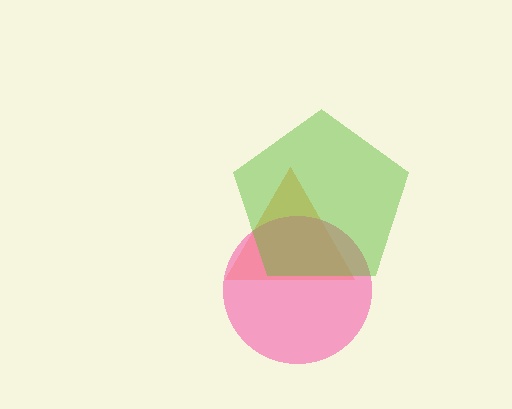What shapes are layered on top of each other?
The layered shapes are: an orange triangle, a pink circle, a lime pentagon.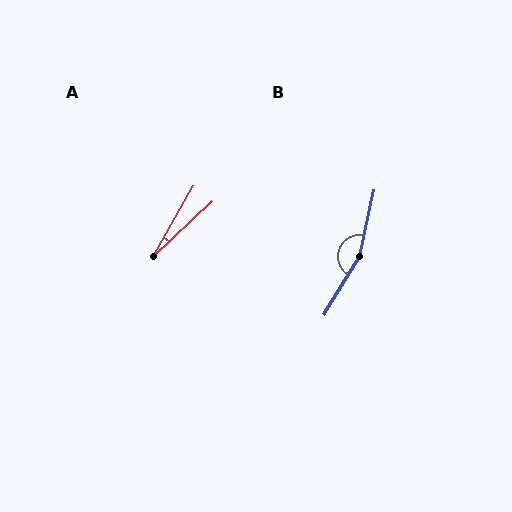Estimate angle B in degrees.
Approximately 162 degrees.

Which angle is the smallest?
A, at approximately 18 degrees.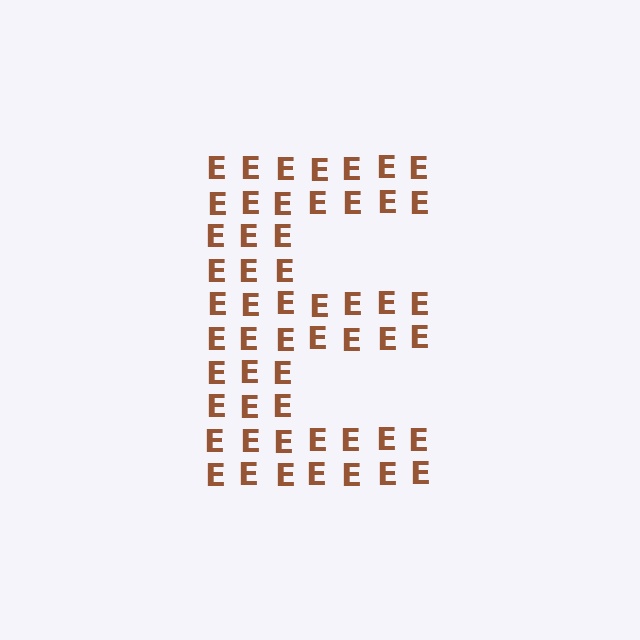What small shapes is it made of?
It is made of small letter E's.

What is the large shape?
The large shape is the letter E.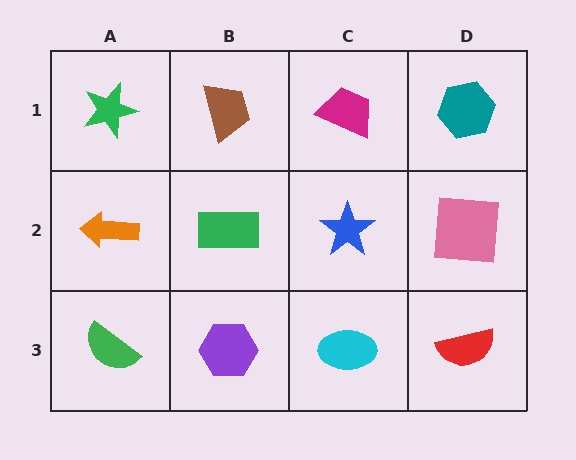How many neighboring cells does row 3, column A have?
2.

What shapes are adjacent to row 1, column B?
A green rectangle (row 2, column B), a green star (row 1, column A), a magenta trapezoid (row 1, column C).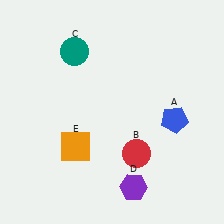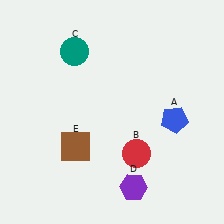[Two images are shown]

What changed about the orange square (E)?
In Image 1, E is orange. In Image 2, it changed to brown.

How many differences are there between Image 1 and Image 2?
There is 1 difference between the two images.